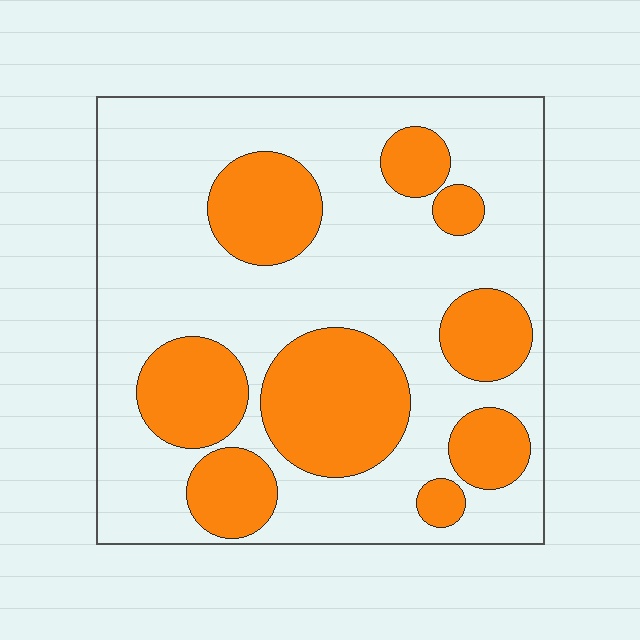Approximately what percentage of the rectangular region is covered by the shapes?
Approximately 30%.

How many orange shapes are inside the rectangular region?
9.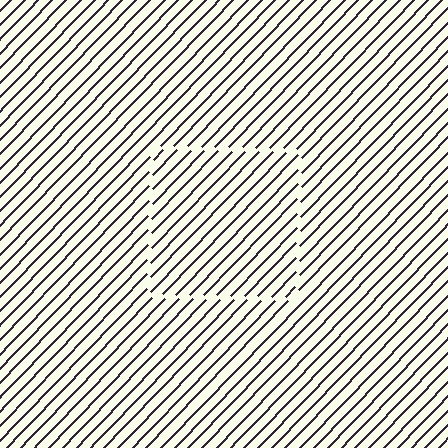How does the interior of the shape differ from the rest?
The interior of the shape contains the same grating, shifted by half a period — the contour is defined by the phase discontinuity where line-ends from the inner and outer gratings abut.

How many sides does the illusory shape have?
4 sides — the line-ends trace a square.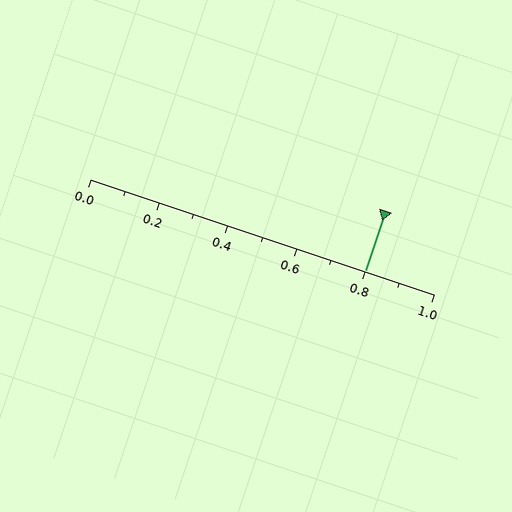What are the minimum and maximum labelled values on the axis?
The axis runs from 0.0 to 1.0.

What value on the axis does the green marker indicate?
The marker indicates approximately 0.8.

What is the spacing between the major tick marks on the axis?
The major ticks are spaced 0.2 apart.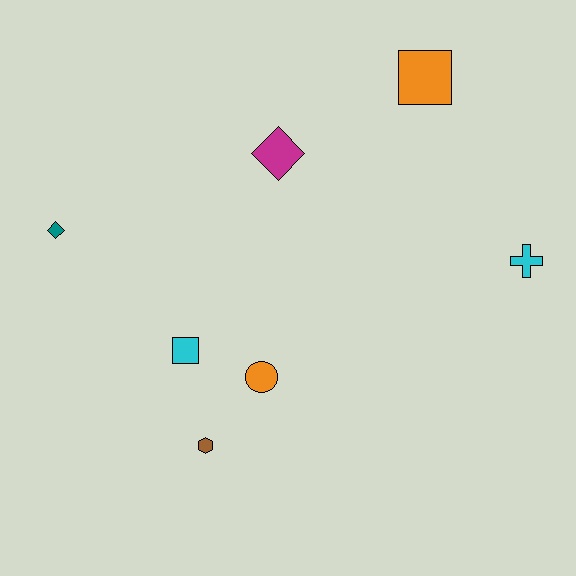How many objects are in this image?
There are 7 objects.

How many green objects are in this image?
There are no green objects.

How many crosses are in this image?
There is 1 cross.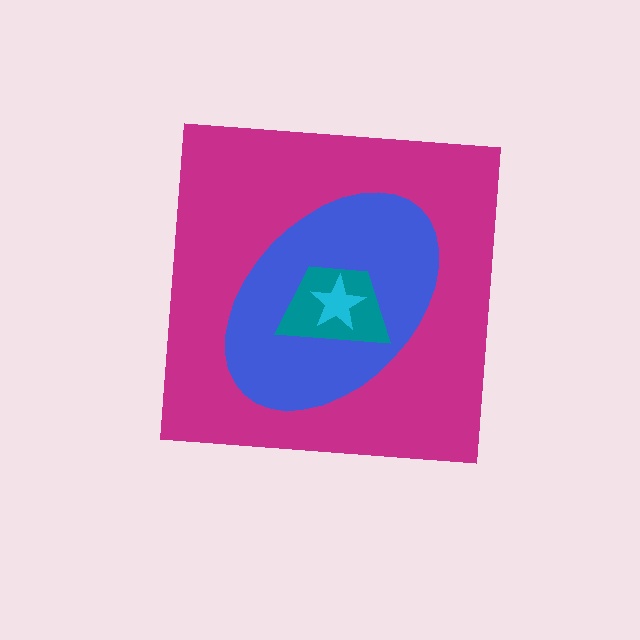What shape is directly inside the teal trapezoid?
The cyan star.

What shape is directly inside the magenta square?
The blue ellipse.